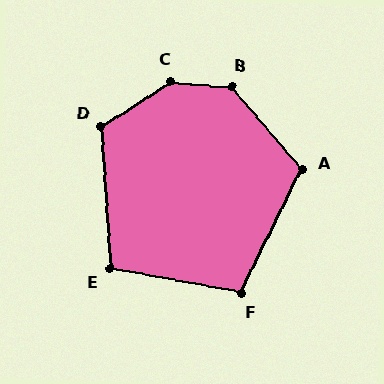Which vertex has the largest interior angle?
C, at approximately 142 degrees.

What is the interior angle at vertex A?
Approximately 114 degrees (obtuse).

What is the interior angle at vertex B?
Approximately 135 degrees (obtuse).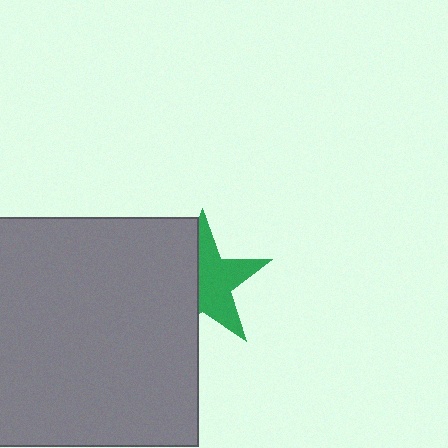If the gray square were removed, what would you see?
You would see the complete green star.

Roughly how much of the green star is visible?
About half of it is visible (roughly 55%).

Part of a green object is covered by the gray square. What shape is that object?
It is a star.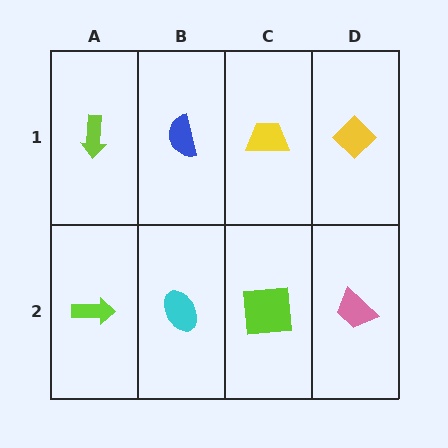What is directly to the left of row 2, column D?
A lime square.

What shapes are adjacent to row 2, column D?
A yellow diamond (row 1, column D), a lime square (row 2, column C).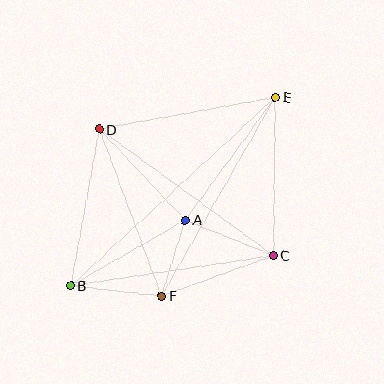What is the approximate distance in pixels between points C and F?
The distance between C and F is approximately 119 pixels.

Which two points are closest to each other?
Points A and F are closest to each other.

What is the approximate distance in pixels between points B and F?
The distance between B and F is approximately 91 pixels.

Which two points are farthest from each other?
Points B and E are farthest from each other.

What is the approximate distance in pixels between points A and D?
The distance between A and D is approximately 125 pixels.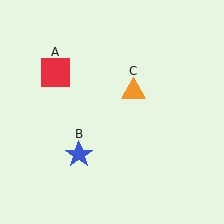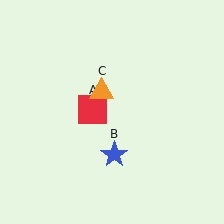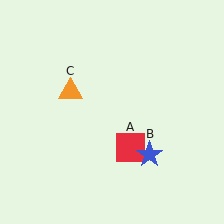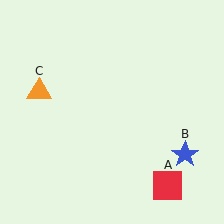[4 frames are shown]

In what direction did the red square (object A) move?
The red square (object A) moved down and to the right.